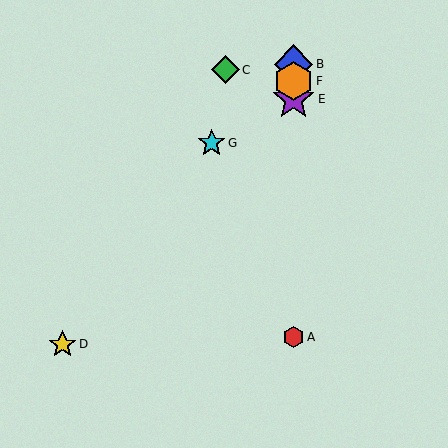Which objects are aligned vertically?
Objects A, B, E, F are aligned vertically.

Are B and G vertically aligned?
No, B is at x≈293 and G is at x≈212.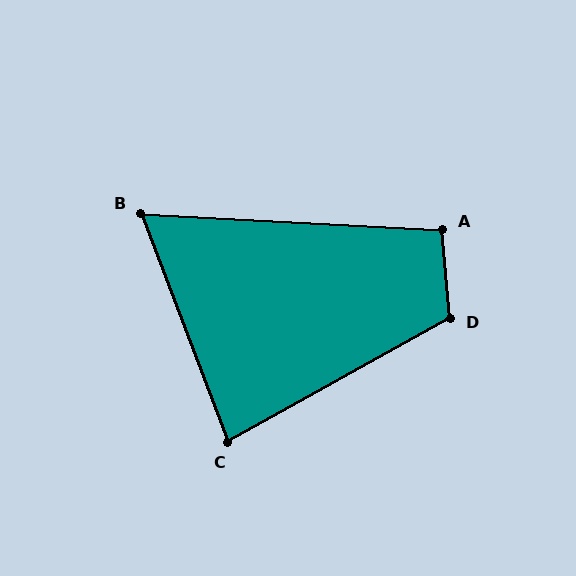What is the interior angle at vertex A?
Approximately 98 degrees (obtuse).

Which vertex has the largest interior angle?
D, at approximately 114 degrees.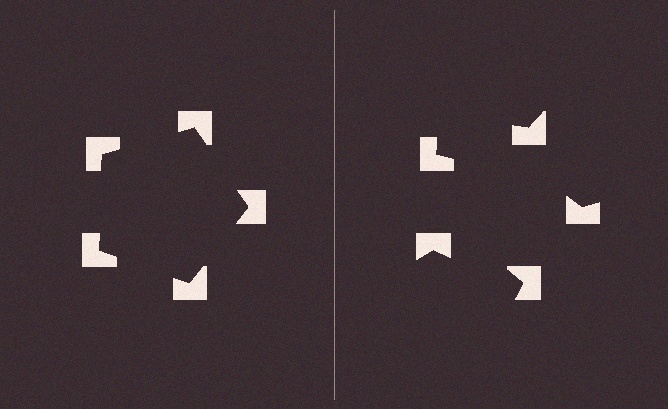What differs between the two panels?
The notched squares are positioned identically on both sides; only the wedge orientations differ. On the left they align to a pentagon; on the right they are misaligned.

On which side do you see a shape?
An illusory pentagon appears on the left side. On the right side the wedge cuts are rotated, so no coherent shape forms.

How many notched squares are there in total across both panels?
10 — 5 on each side.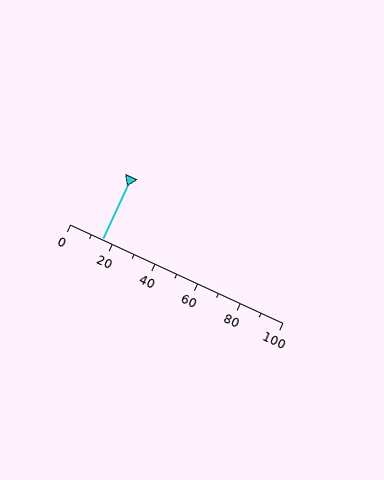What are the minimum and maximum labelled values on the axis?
The axis runs from 0 to 100.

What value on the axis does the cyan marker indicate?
The marker indicates approximately 15.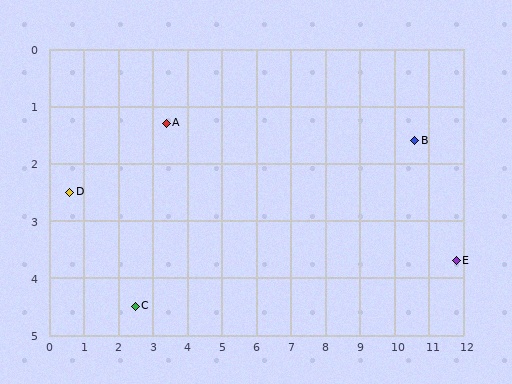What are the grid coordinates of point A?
Point A is at approximately (3.4, 1.3).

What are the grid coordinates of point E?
Point E is at approximately (11.8, 3.7).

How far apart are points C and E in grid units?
Points C and E are about 9.3 grid units apart.